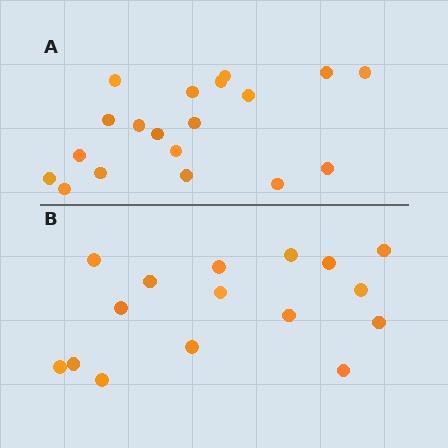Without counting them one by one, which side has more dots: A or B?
Region A (the top region) has more dots.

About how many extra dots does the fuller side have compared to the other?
Region A has just a few more — roughly 2 or 3 more dots than region B.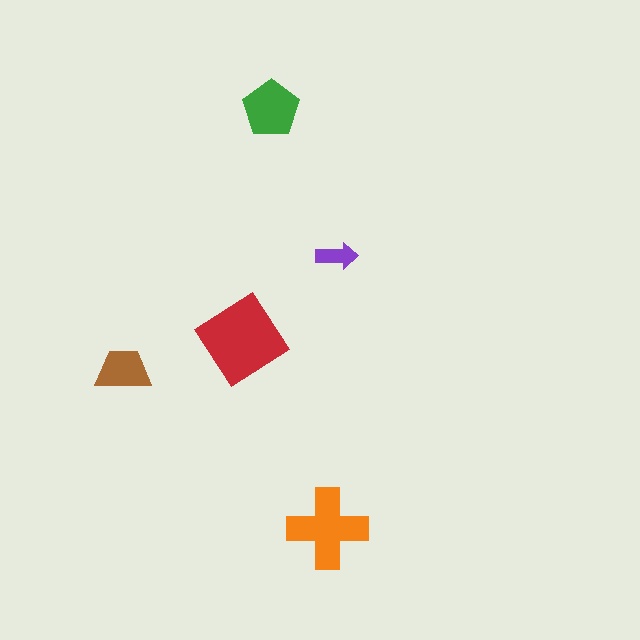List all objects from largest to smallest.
The red diamond, the orange cross, the green pentagon, the brown trapezoid, the purple arrow.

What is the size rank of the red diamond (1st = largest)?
1st.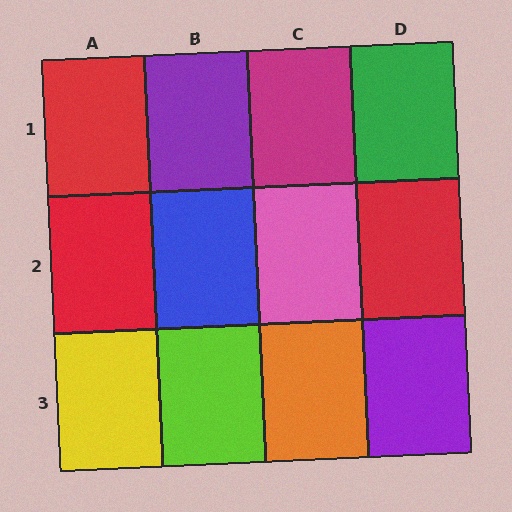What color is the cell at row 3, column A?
Yellow.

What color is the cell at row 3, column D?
Purple.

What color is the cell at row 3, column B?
Lime.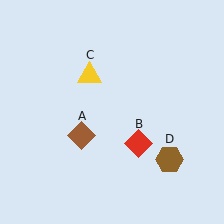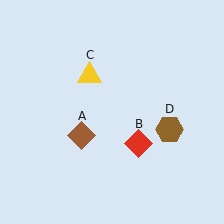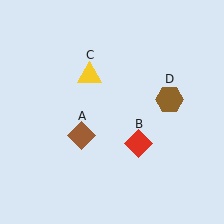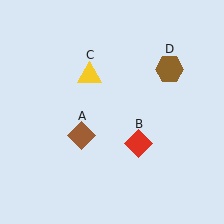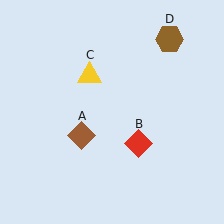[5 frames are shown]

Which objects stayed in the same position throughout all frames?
Brown diamond (object A) and red diamond (object B) and yellow triangle (object C) remained stationary.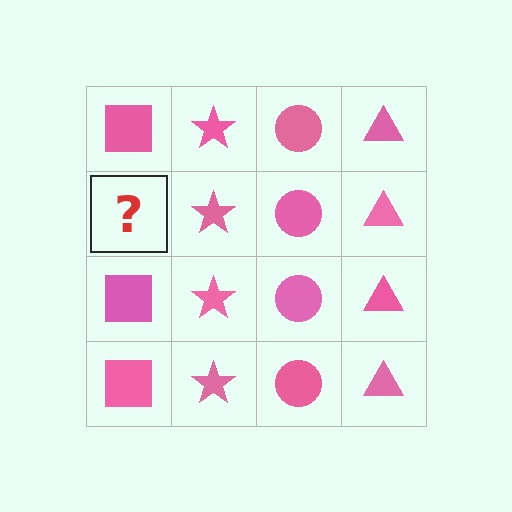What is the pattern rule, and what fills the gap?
The rule is that each column has a consistent shape. The gap should be filled with a pink square.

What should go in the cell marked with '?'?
The missing cell should contain a pink square.